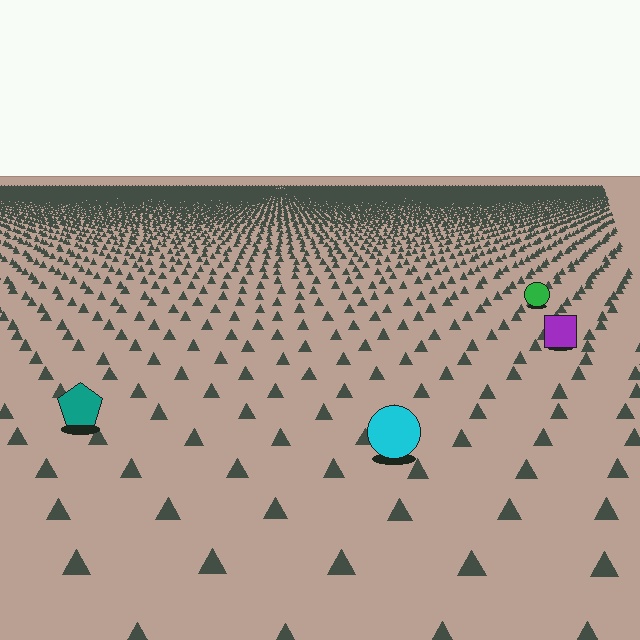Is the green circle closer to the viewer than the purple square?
No. The purple square is closer — you can tell from the texture gradient: the ground texture is coarser near it.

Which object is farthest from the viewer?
The green circle is farthest from the viewer. It appears smaller and the ground texture around it is denser.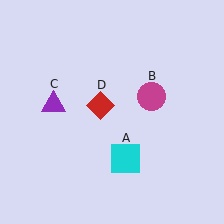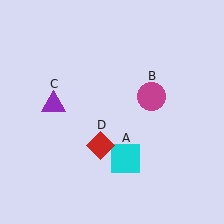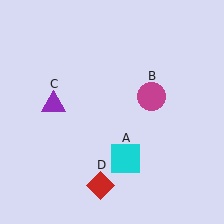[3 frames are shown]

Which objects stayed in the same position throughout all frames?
Cyan square (object A) and magenta circle (object B) and purple triangle (object C) remained stationary.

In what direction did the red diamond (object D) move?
The red diamond (object D) moved down.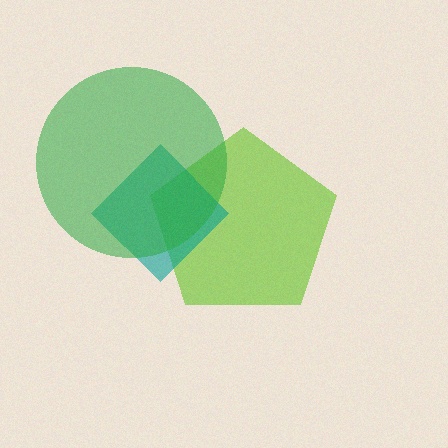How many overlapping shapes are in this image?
There are 3 overlapping shapes in the image.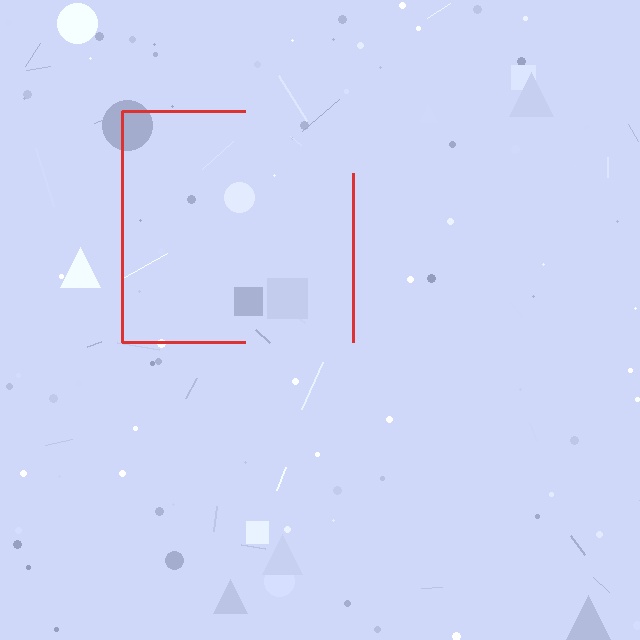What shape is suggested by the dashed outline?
The dashed outline suggests a square.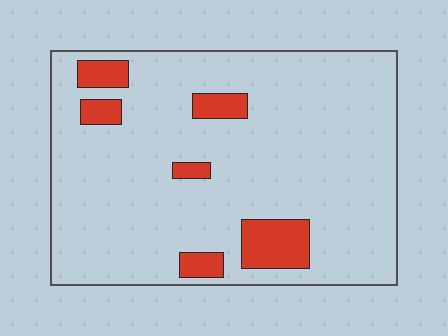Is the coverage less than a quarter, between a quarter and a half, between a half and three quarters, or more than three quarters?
Less than a quarter.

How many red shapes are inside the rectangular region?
6.